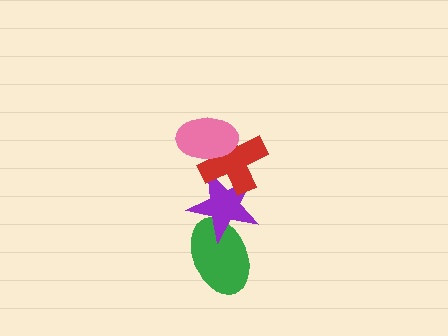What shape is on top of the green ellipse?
The purple star is on top of the green ellipse.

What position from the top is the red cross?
The red cross is 2nd from the top.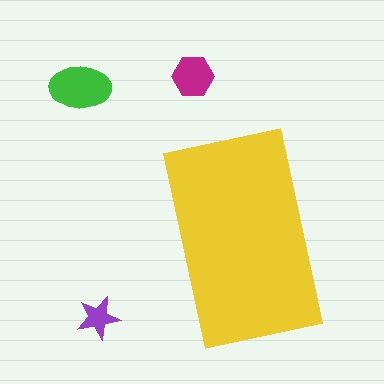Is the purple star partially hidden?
No, the purple star is fully visible.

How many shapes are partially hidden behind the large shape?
0 shapes are partially hidden.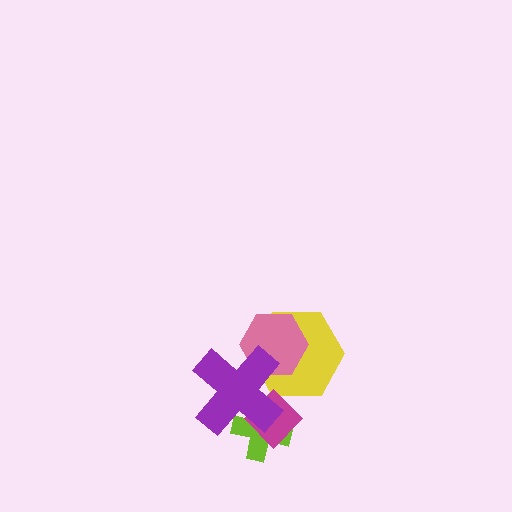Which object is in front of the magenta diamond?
The purple cross is in front of the magenta diamond.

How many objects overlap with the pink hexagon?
2 objects overlap with the pink hexagon.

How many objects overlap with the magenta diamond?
3 objects overlap with the magenta diamond.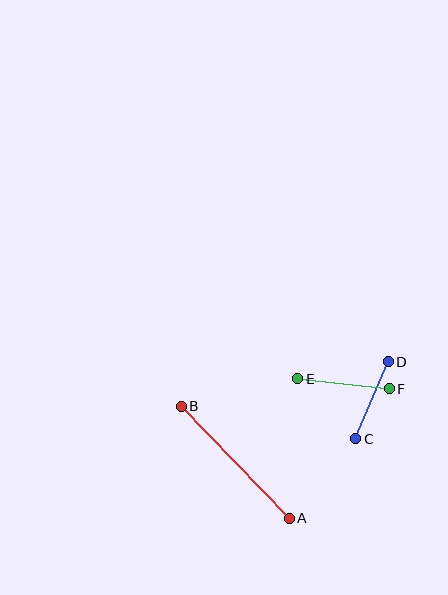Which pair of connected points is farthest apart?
Points A and B are farthest apart.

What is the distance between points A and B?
The distance is approximately 156 pixels.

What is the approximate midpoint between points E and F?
The midpoint is at approximately (344, 384) pixels.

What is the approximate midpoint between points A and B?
The midpoint is at approximately (235, 462) pixels.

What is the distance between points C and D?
The distance is approximately 83 pixels.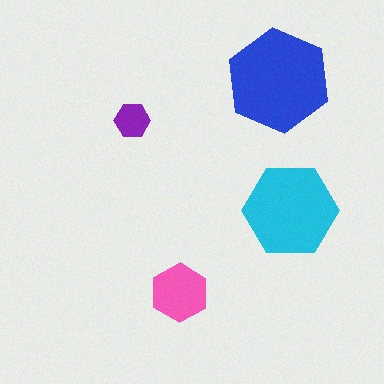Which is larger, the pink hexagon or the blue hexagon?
The blue one.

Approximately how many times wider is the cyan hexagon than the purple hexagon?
About 2.5 times wider.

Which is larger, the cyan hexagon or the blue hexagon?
The blue one.